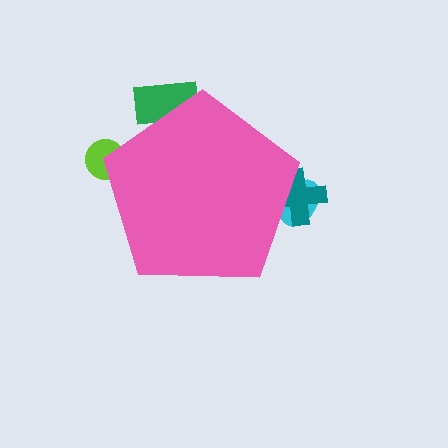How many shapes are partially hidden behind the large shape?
4 shapes are partially hidden.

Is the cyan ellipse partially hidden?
Yes, the cyan ellipse is partially hidden behind the pink pentagon.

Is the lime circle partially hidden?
Yes, the lime circle is partially hidden behind the pink pentagon.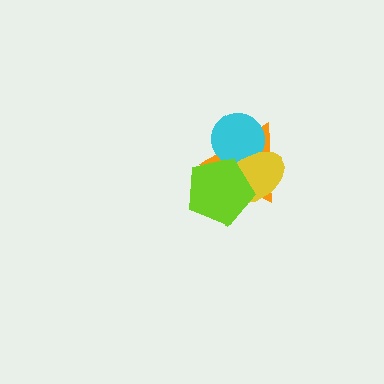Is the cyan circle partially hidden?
Yes, it is partially covered by another shape.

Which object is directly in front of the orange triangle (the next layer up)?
The cyan circle is directly in front of the orange triangle.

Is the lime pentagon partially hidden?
No, no other shape covers it.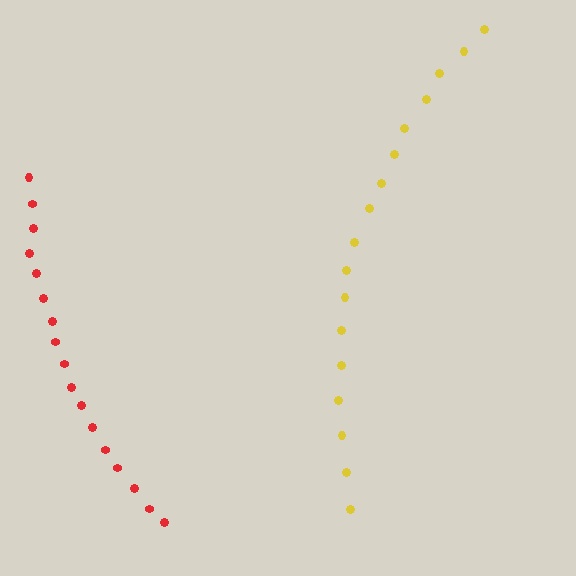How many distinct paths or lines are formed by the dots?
There are 2 distinct paths.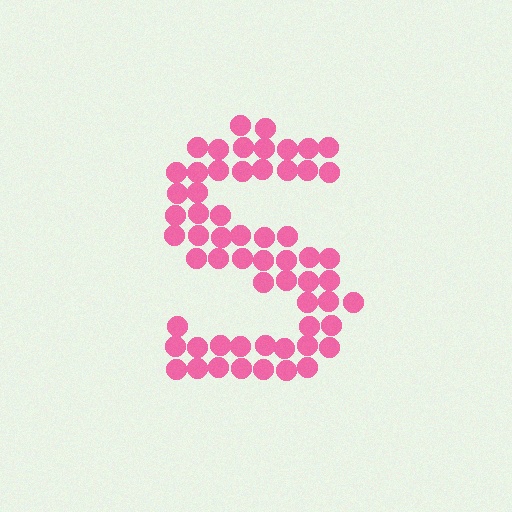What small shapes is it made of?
It is made of small circles.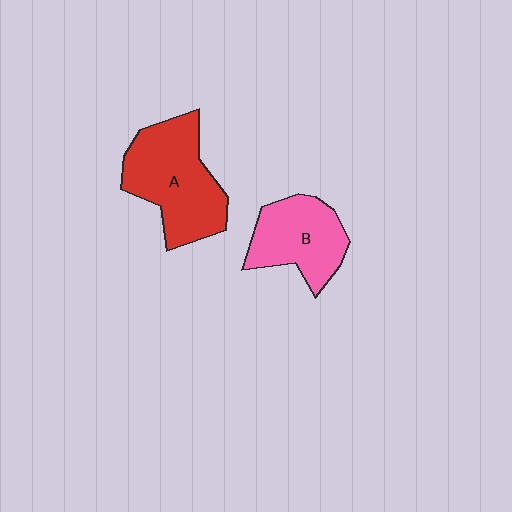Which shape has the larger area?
Shape A (red).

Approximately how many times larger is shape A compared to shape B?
Approximately 1.4 times.